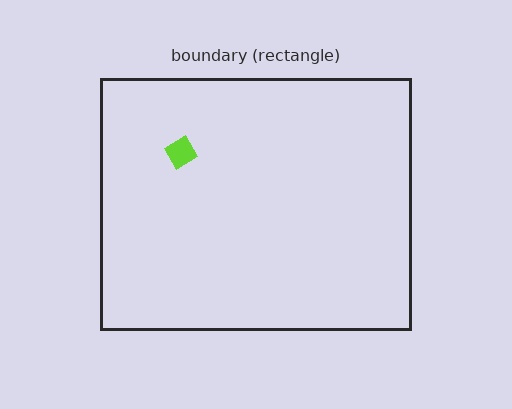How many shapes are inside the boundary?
1 inside, 0 outside.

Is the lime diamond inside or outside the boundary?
Inside.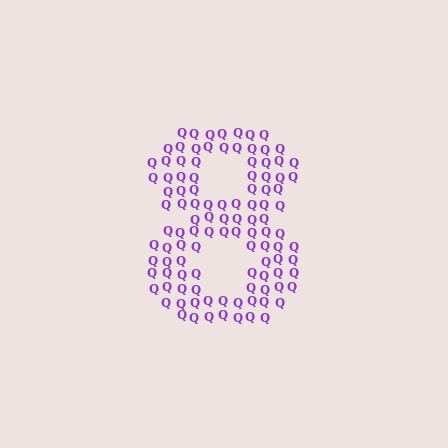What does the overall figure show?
The overall figure shows the digit 8.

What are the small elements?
The small elements are letter Q's.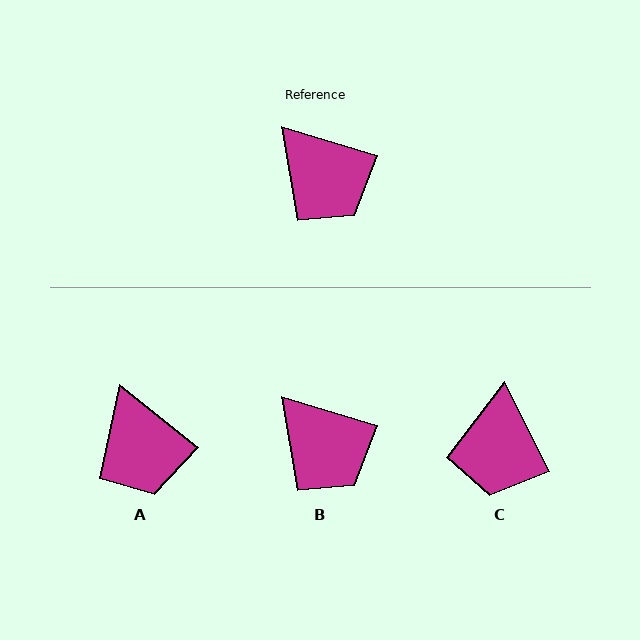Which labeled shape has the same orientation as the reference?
B.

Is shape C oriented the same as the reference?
No, it is off by about 47 degrees.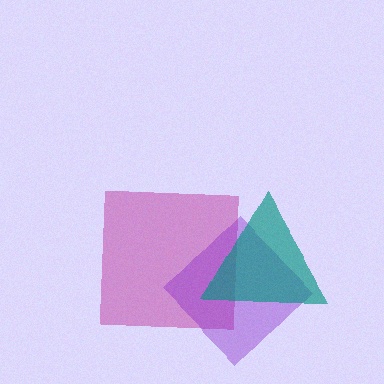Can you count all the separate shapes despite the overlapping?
Yes, there are 3 separate shapes.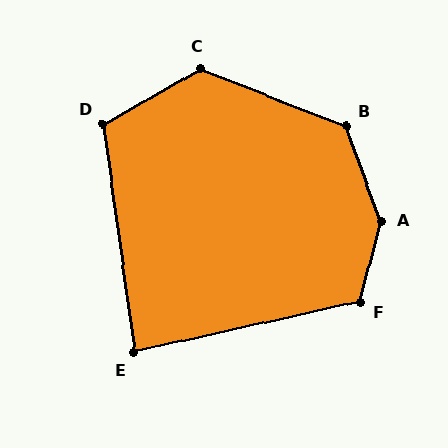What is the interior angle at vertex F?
Approximately 117 degrees (obtuse).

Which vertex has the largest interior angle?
A, at approximately 146 degrees.